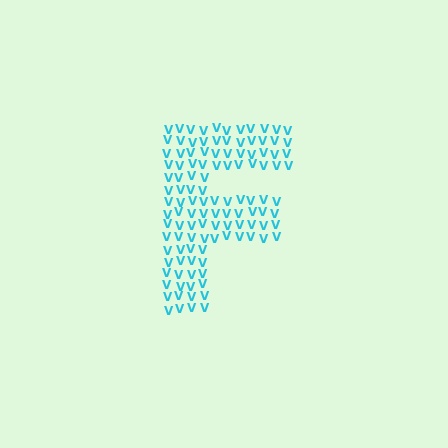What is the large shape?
The large shape is the letter F.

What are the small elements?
The small elements are letter V's.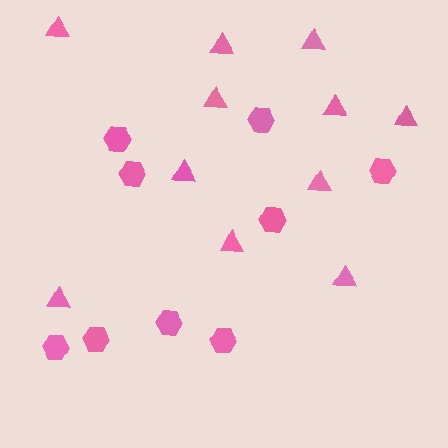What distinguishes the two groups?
There are 2 groups: one group of hexagons (9) and one group of triangles (11).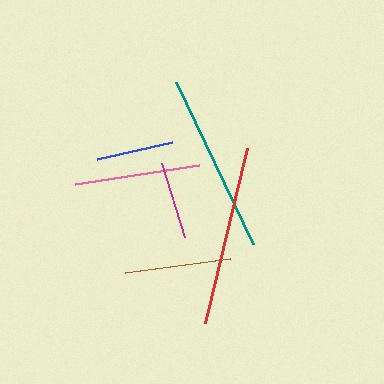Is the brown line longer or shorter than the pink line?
The pink line is longer than the brown line.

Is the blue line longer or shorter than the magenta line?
The blue line is longer than the magenta line.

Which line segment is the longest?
The red line is the longest at approximately 180 pixels.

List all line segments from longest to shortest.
From longest to shortest: red, teal, pink, brown, blue, magenta.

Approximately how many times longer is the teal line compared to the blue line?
The teal line is approximately 2.3 times the length of the blue line.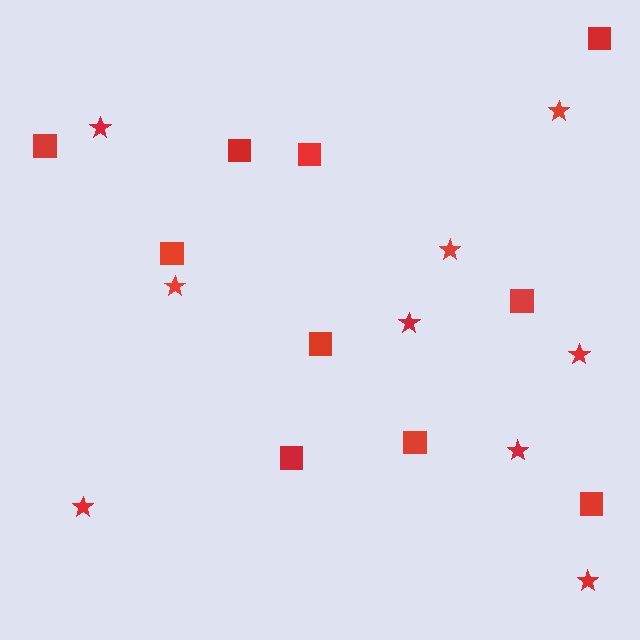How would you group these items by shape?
There are 2 groups: one group of stars (9) and one group of squares (10).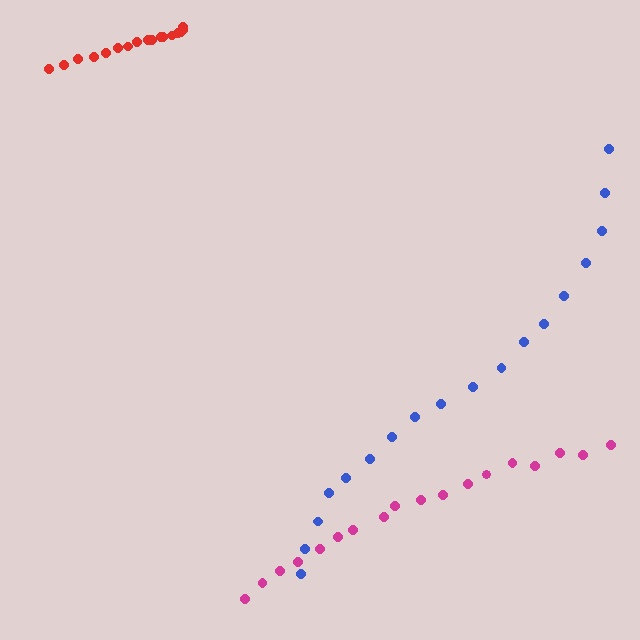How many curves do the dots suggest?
There are 3 distinct paths.